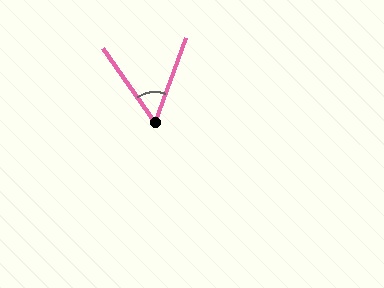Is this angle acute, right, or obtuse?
It is acute.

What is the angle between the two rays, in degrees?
Approximately 55 degrees.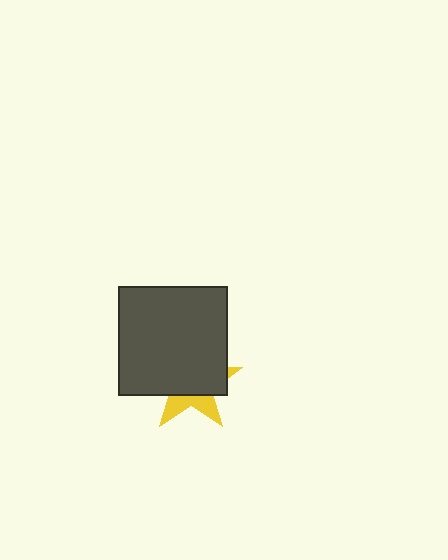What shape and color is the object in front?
The object in front is a dark gray square.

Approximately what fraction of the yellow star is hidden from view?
Roughly 67% of the yellow star is hidden behind the dark gray square.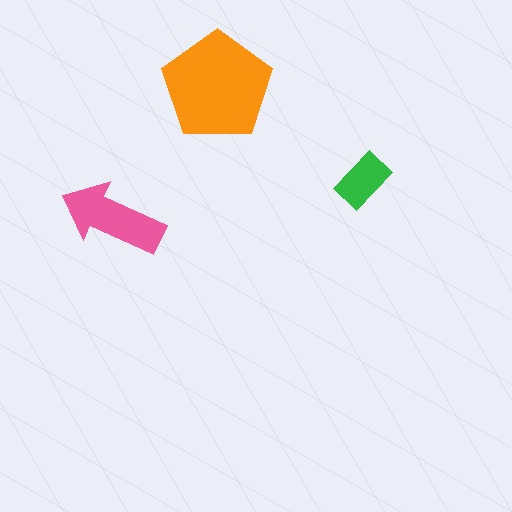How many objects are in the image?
There are 3 objects in the image.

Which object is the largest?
The orange pentagon.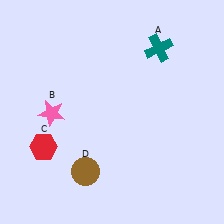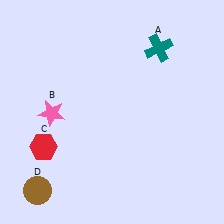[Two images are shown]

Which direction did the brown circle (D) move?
The brown circle (D) moved left.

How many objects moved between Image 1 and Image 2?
1 object moved between the two images.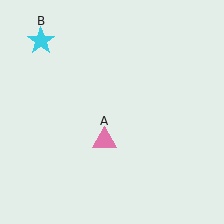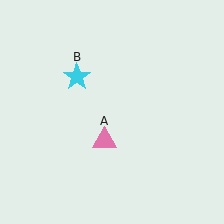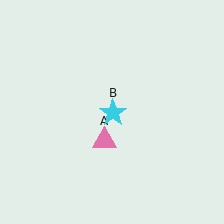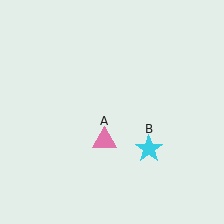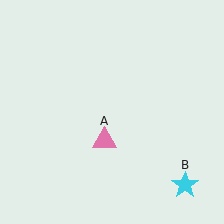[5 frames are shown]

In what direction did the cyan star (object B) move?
The cyan star (object B) moved down and to the right.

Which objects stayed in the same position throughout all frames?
Pink triangle (object A) remained stationary.